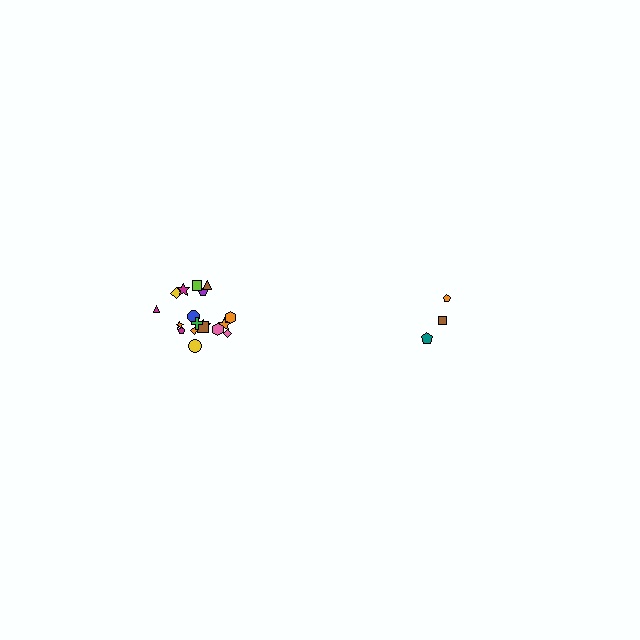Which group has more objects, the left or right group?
The left group.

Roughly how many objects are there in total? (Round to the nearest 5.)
Roughly 20 objects in total.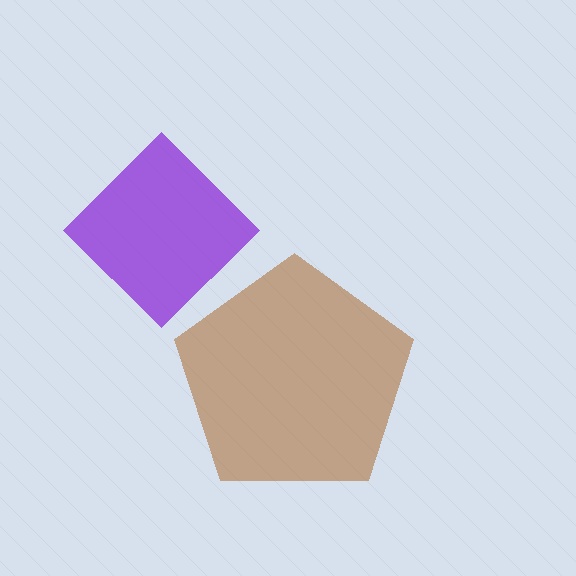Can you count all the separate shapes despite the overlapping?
Yes, there are 2 separate shapes.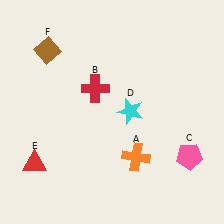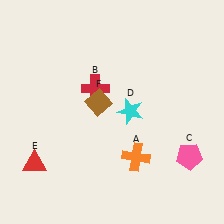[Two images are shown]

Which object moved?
The brown diamond (F) moved down.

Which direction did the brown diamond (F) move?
The brown diamond (F) moved down.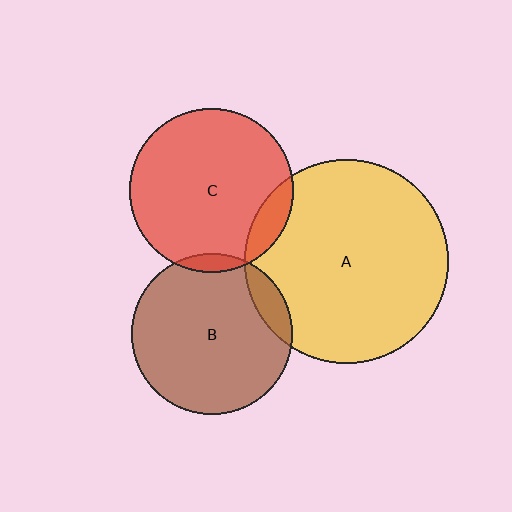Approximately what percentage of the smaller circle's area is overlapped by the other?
Approximately 10%.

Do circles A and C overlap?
Yes.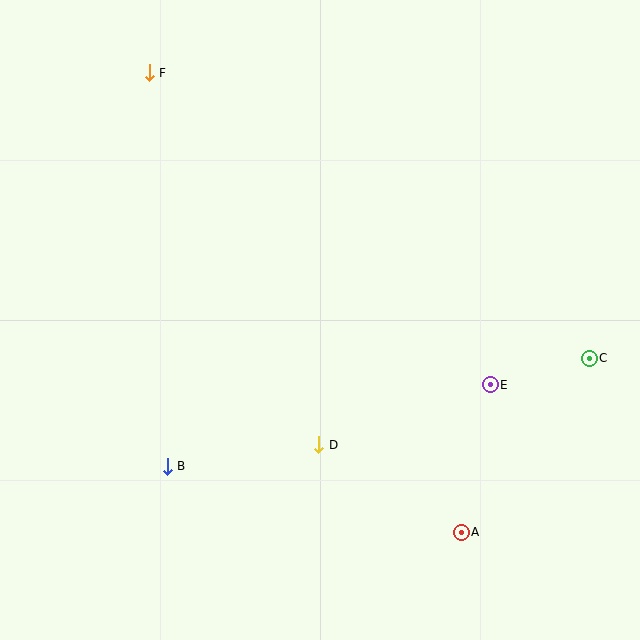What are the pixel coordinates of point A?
Point A is at (461, 532).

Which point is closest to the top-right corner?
Point C is closest to the top-right corner.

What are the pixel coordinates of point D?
Point D is at (319, 445).